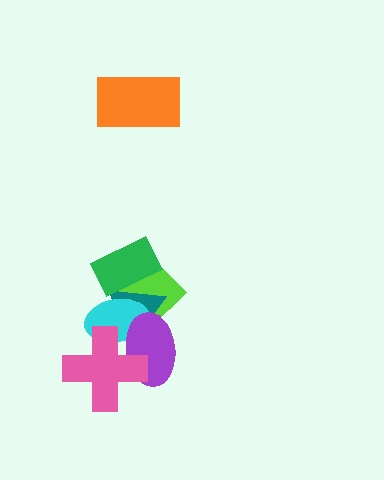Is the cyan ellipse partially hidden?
Yes, it is partially covered by another shape.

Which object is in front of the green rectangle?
The cyan ellipse is in front of the green rectangle.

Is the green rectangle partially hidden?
Yes, it is partially covered by another shape.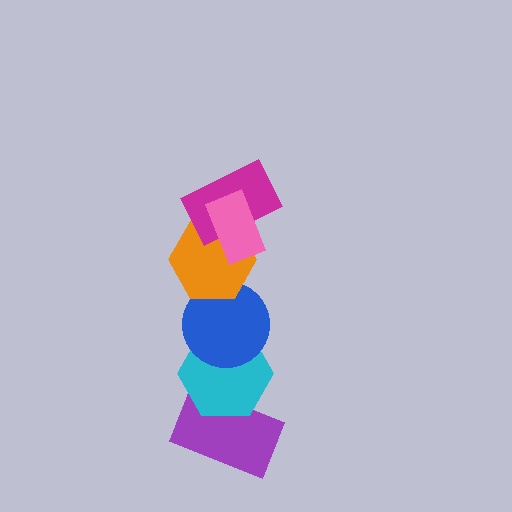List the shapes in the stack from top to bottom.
From top to bottom: the pink rectangle, the magenta rectangle, the orange hexagon, the blue circle, the cyan hexagon, the purple rectangle.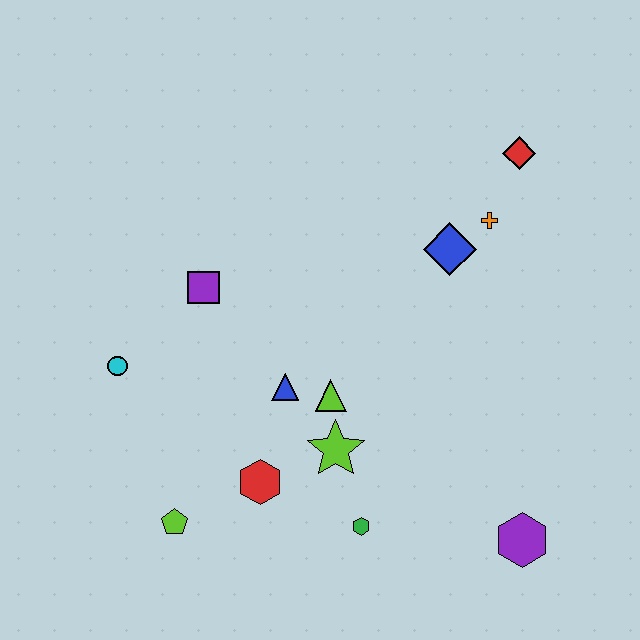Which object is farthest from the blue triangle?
The red diamond is farthest from the blue triangle.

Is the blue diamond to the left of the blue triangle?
No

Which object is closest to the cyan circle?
The purple square is closest to the cyan circle.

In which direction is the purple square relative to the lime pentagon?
The purple square is above the lime pentagon.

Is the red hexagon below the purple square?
Yes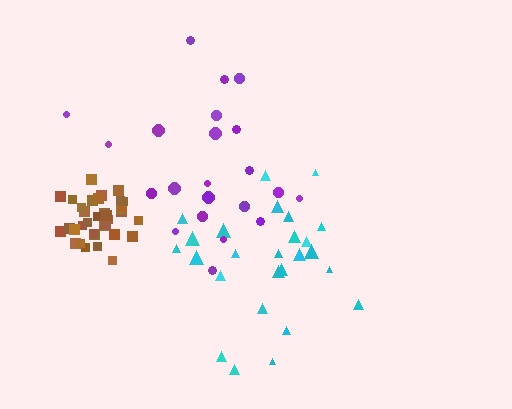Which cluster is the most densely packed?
Brown.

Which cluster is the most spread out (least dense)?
Purple.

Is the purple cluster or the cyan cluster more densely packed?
Cyan.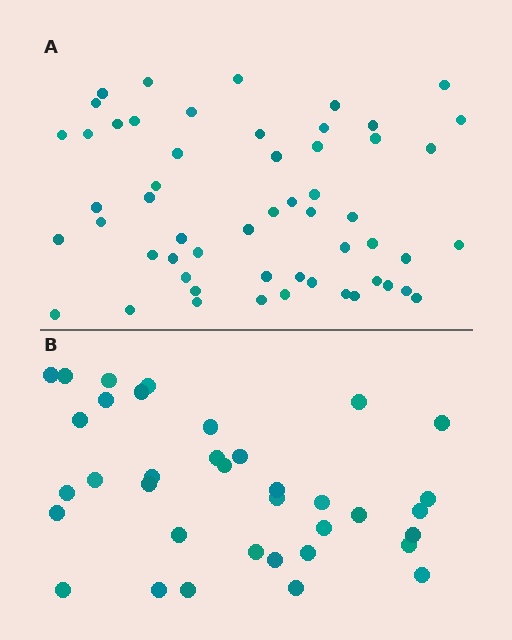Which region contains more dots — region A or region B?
Region A (the top region) has more dots.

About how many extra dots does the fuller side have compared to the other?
Region A has approximately 20 more dots than region B.